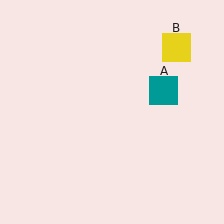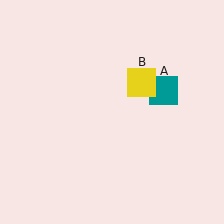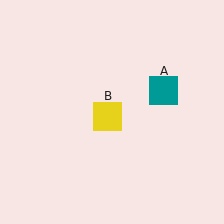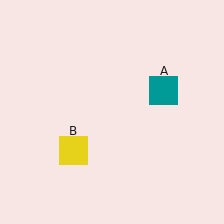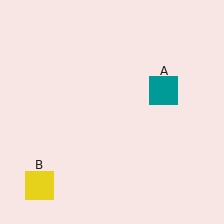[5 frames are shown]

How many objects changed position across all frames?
1 object changed position: yellow square (object B).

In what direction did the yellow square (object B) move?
The yellow square (object B) moved down and to the left.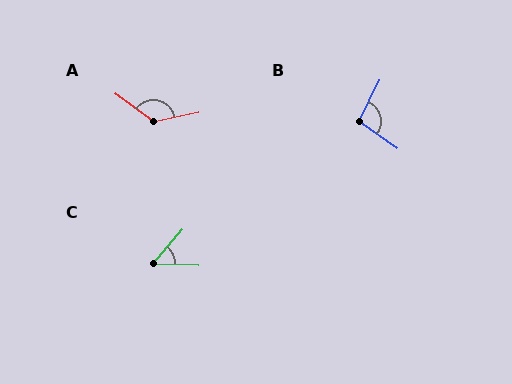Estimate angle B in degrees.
Approximately 98 degrees.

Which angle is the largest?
A, at approximately 133 degrees.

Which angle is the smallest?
C, at approximately 51 degrees.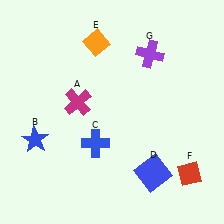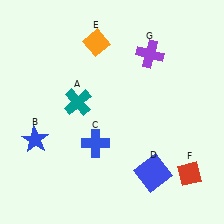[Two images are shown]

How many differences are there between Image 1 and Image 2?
There is 1 difference between the two images.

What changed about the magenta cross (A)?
In Image 1, A is magenta. In Image 2, it changed to teal.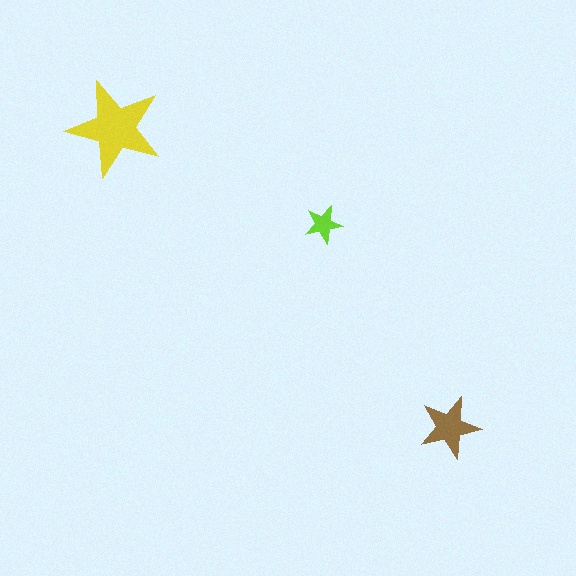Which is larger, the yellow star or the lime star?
The yellow one.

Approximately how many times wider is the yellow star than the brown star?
About 1.5 times wider.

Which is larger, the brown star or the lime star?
The brown one.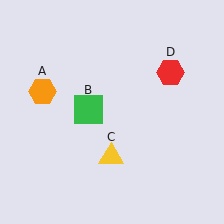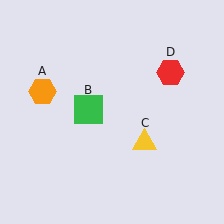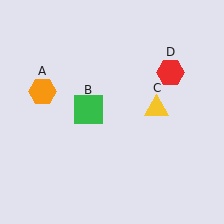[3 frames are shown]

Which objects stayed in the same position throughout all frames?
Orange hexagon (object A) and green square (object B) and red hexagon (object D) remained stationary.